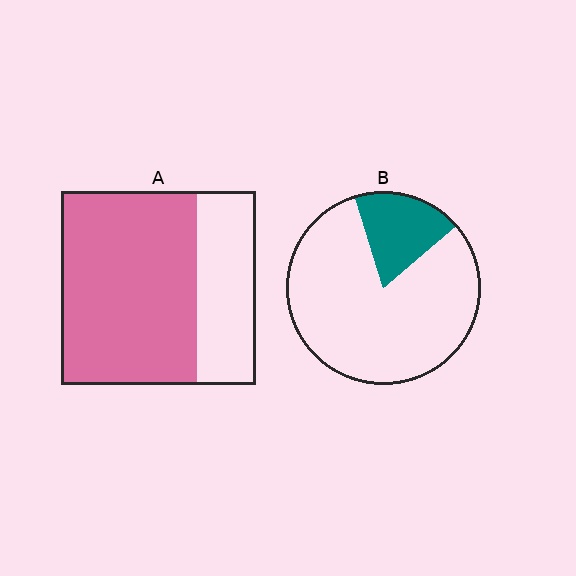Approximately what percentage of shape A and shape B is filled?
A is approximately 70% and B is approximately 20%.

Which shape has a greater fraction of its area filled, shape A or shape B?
Shape A.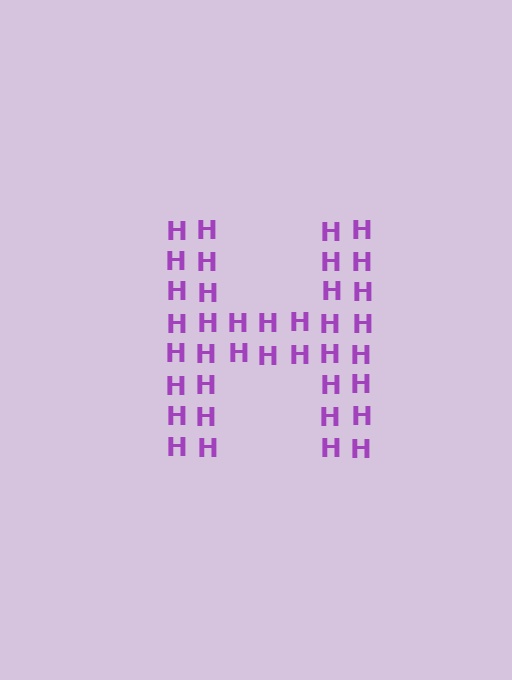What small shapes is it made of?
It is made of small letter H's.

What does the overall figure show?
The overall figure shows the letter H.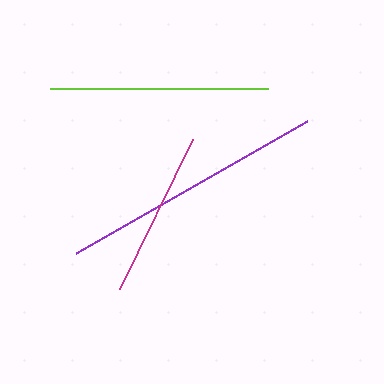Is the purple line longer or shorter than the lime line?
The purple line is longer than the lime line.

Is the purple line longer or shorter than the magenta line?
The purple line is longer than the magenta line.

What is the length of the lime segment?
The lime segment is approximately 218 pixels long.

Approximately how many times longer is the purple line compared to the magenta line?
The purple line is approximately 1.6 times the length of the magenta line.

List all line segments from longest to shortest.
From longest to shortest: purple, lime, magenta.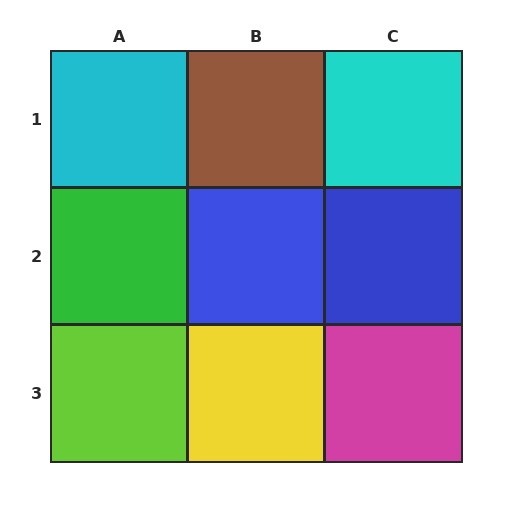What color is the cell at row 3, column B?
Yellow.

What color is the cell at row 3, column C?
Magenta.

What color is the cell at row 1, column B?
Brown.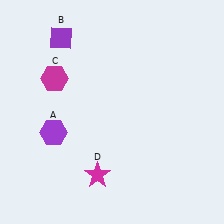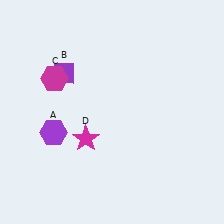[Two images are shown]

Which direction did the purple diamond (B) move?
The purple diamond (B) moved down.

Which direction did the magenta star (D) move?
The magenta star (D) moved up.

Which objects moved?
The objects that moved are: the purple diamond (B), the magenta star (D).